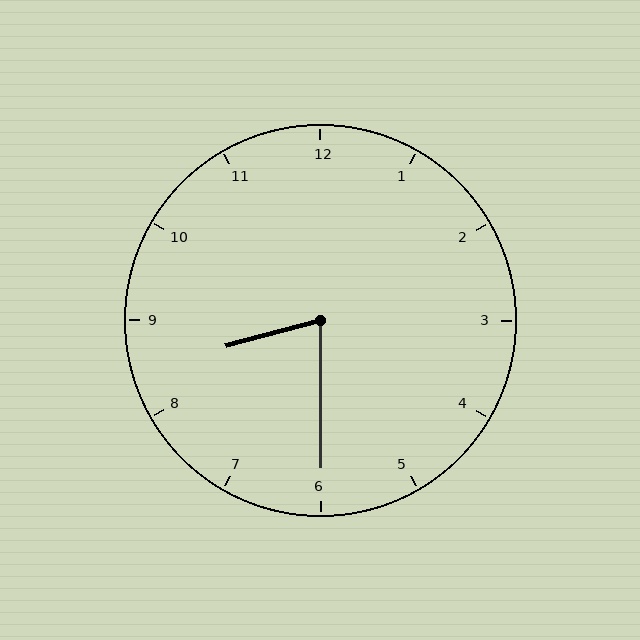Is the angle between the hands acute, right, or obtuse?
It is acute.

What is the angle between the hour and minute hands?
Approximately 75 degrees.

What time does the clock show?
8:30.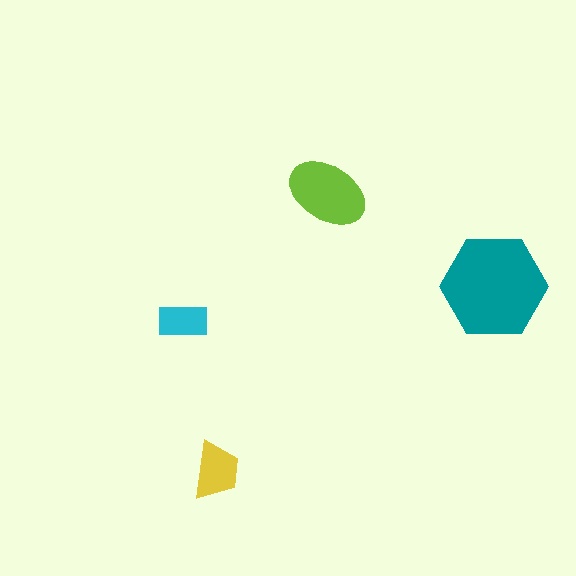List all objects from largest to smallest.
The teal hexagon, the lime ellipse, the yellow trapezoid, the cyan rectangle.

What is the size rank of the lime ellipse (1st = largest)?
2nd.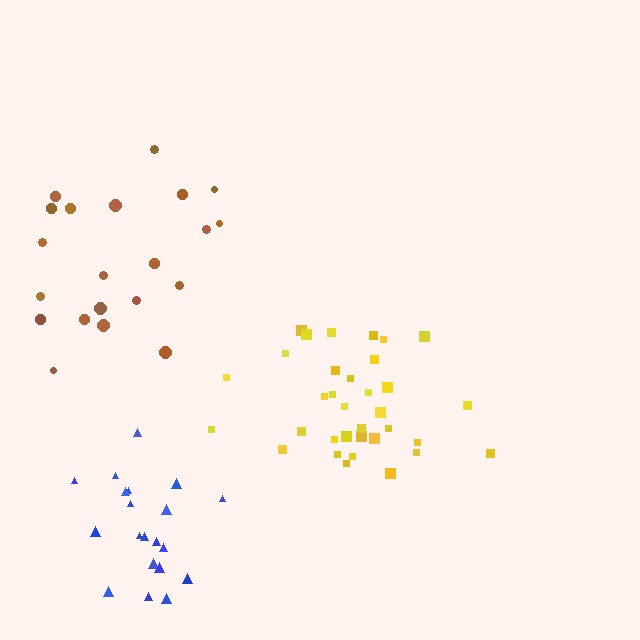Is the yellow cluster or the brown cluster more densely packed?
Yellow.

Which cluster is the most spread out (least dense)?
Brown.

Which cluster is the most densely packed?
Blue.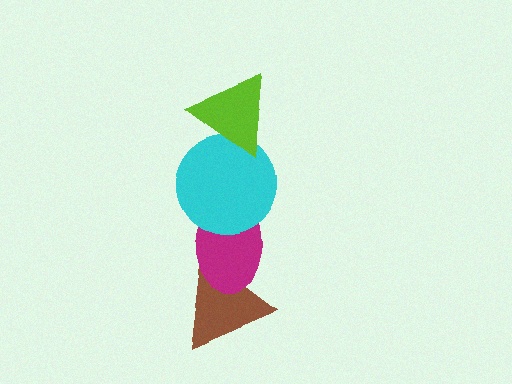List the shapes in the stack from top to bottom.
From top to bottom: the lime triangle, the cyan circle, the magenta ellipse, the brown triangle.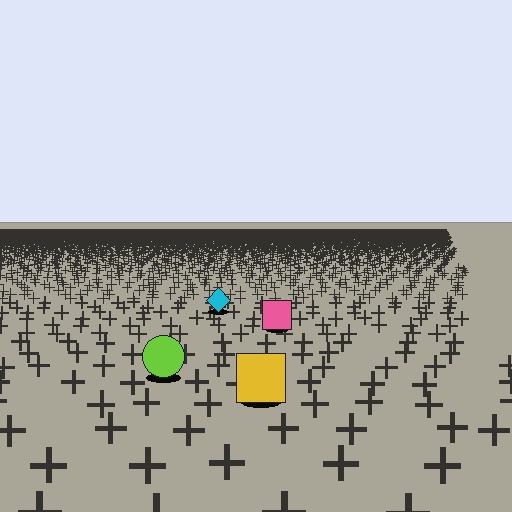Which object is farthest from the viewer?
The cyan diamond is farthest from the viewer. It appears smaller and the ground texture around it is denser.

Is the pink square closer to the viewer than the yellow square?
No. The yellow square is closer — you can tell from the texture gradient: the ground texture is coarser near it.